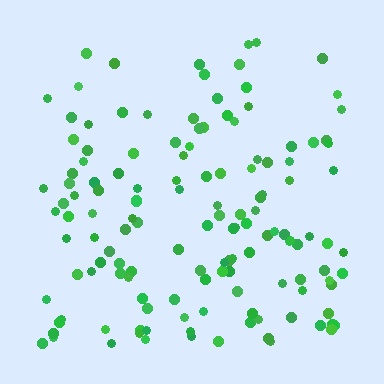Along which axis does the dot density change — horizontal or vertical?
Vertical.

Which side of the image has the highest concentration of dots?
The bottom.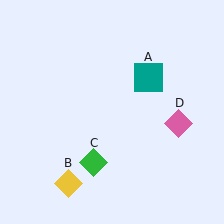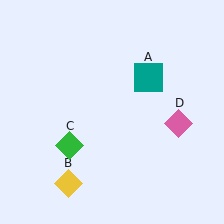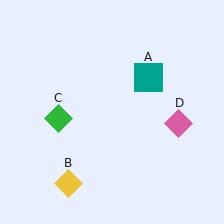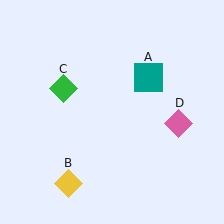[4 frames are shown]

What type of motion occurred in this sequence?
The green diamond (object C) rotated clockwise around the center of the scene.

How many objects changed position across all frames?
1 object changed position: green diamond (object C).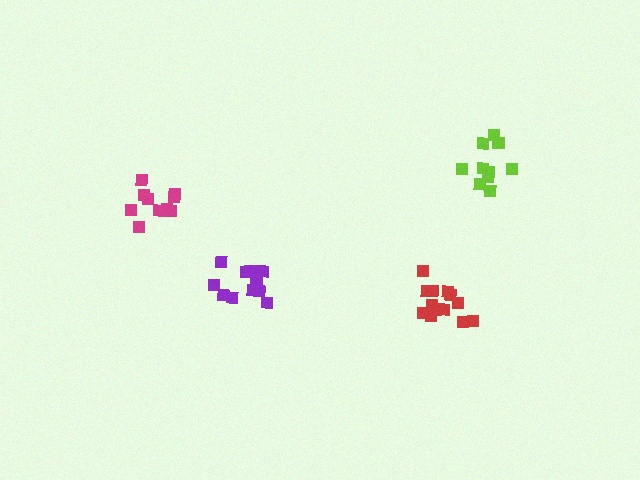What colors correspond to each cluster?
The clusters are colored: magenta, purple, red, lime.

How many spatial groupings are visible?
There are 4 spatial groupings.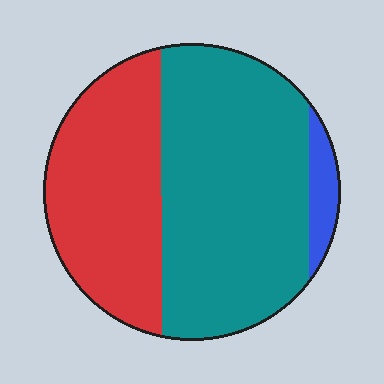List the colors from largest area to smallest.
From largest to smallest: teal, red, blue.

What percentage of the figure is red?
Red covers 37% of the figure.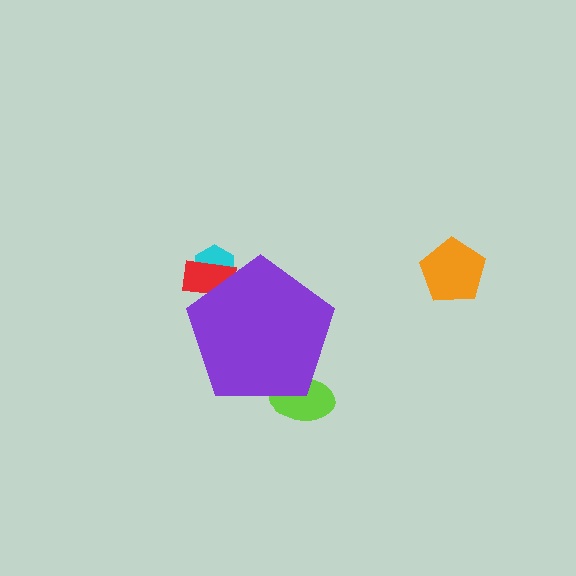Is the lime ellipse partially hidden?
Yes, the lime ellipse is partially hidden behind the purple pentagon.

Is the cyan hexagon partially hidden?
Yes, the cyan hexagon is partially hidden behind the purple pentagon.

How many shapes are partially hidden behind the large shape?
3 shapes are partially hidden.